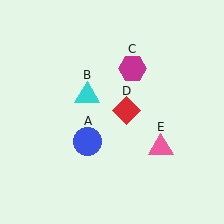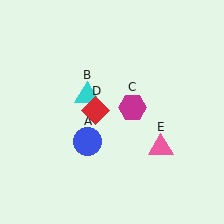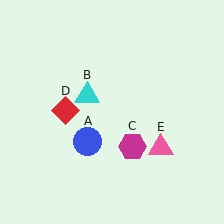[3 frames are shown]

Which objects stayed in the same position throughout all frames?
Blue circle (object A) and cyan triangle (object B) and pink triangle (object E) remained stationary.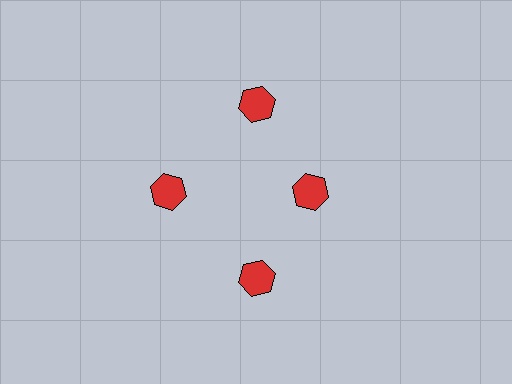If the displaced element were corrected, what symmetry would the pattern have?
It would have 4-fold rotational symmetry — the pattern would map onto itself every 90 degrees.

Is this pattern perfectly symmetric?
No. The 4 red hexagons are arranged in a ring, but one element near the 3 o'clock position is pulled inward toward the center, breaking the 4-fold rotational symmetry.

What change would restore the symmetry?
The symmetry would be restored by moving it outward, back onto the ring so that all 4 hexagons sit at equal angles and equal distance from the center.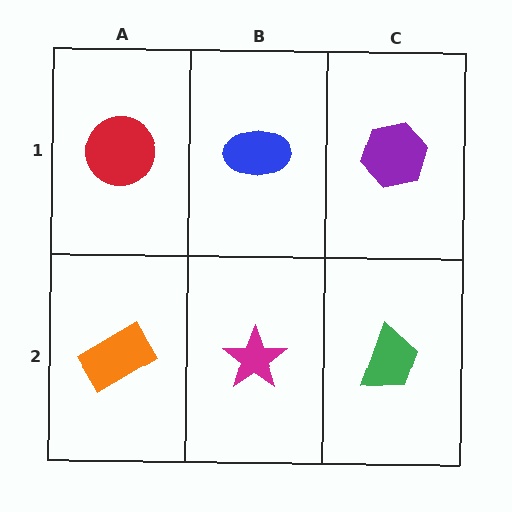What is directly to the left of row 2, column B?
An orange rectangle.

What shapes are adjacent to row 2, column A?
A red circle (row 1, column A), a magenta star (row 2, column B).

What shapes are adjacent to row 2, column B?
A blue ellipse (row 1, column B), an orange rectangle (row 2, column A), a green trapezoid (row 2, column C).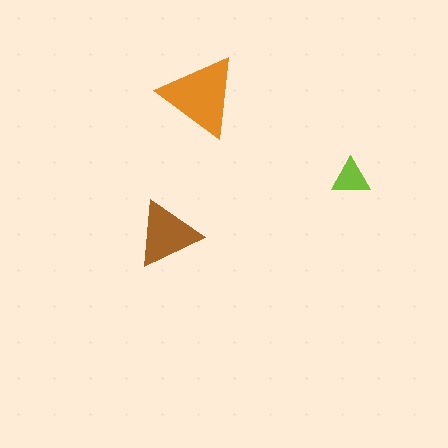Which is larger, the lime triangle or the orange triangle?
The orange one.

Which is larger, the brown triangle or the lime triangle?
The brown one.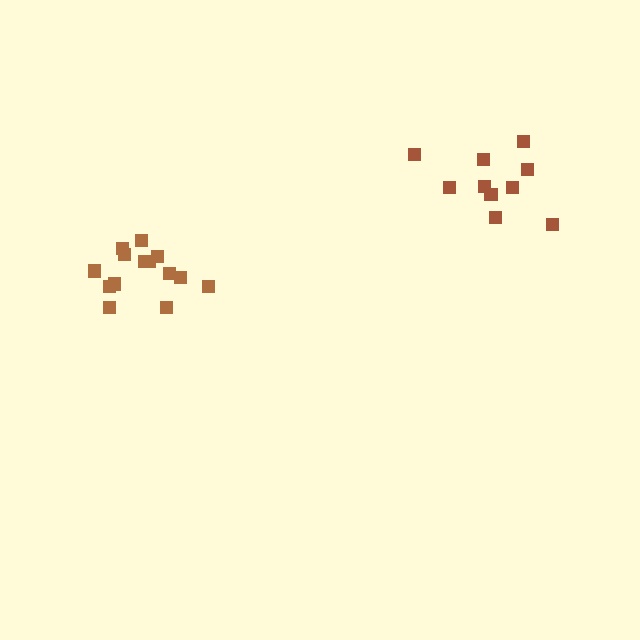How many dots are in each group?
Group 1: 10 dots, Group 2: 15 dots (25 total).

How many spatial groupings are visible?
There are 2 spatial groupings.